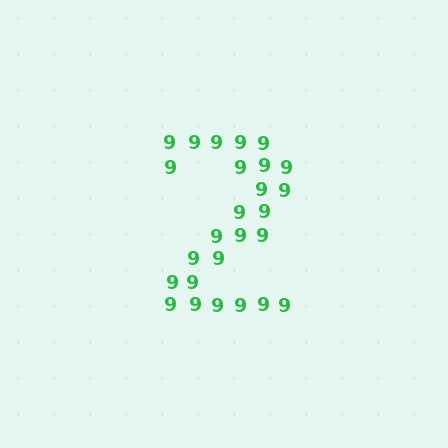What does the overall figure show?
The overall figure shows the digit 2.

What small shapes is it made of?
It is made of small digit 9's.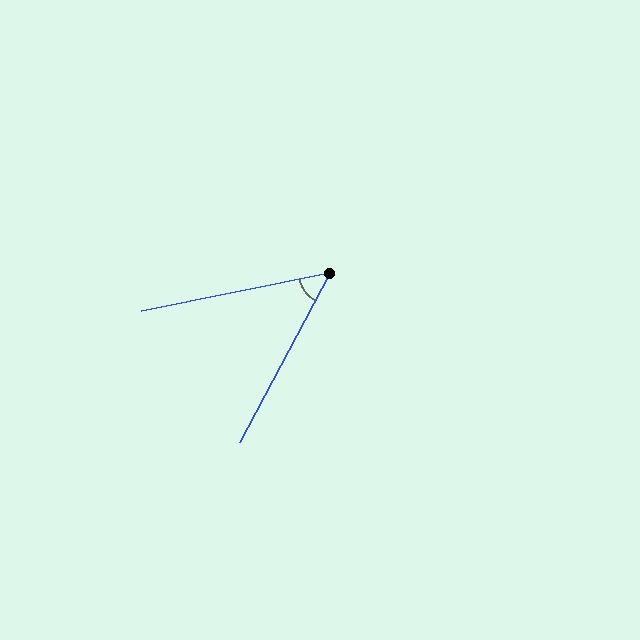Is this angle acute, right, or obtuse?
It is acute.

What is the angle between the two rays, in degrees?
Approximately 51 degrees.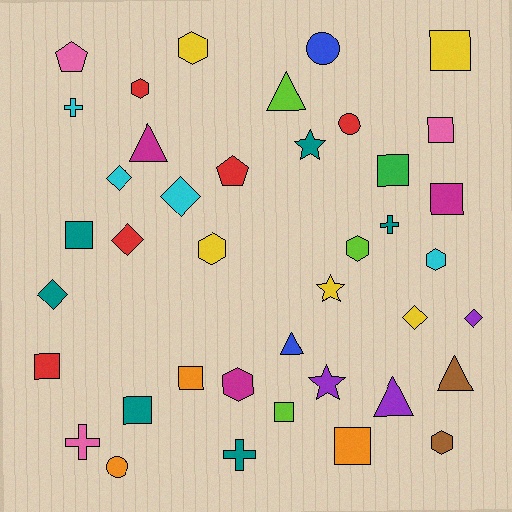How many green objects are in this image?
There is 1 green object.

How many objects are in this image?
There are 40 objects.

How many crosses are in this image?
There are 4 crosses.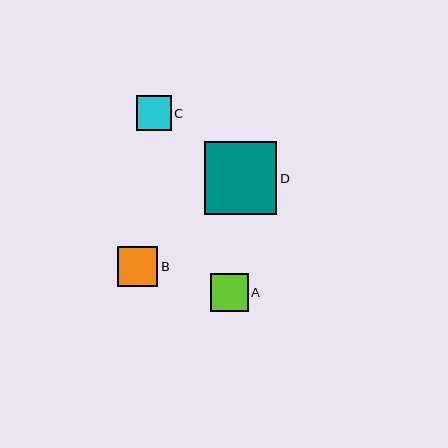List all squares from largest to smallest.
From largest to smallest: D, B, A, C.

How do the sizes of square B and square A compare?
Square B and square A are approximately the same size.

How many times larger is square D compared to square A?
Square D is approximately 1.9 times the size of square A.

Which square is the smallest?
Square C is the smallest with a size of approximately 35 pixels.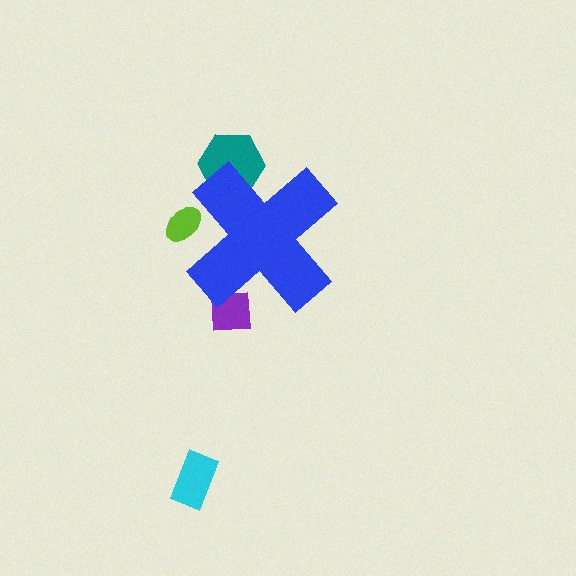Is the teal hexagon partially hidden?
Yes, the teal hexagon is partially hidden behind the blue cross.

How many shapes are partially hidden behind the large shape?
3 shapes are partially hidden.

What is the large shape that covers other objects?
A blue cross.